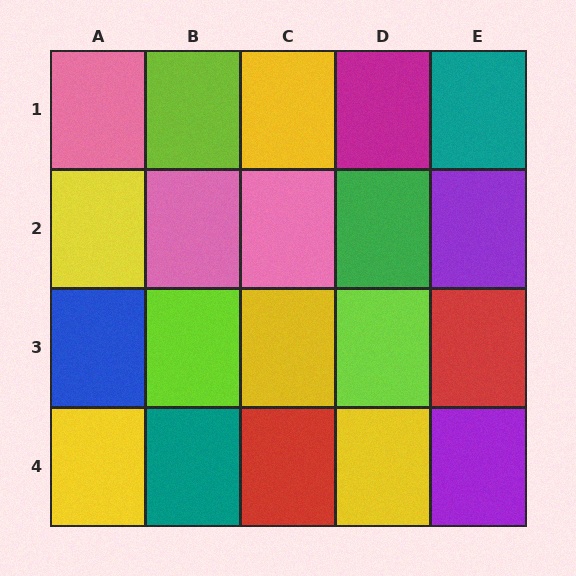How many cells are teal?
2 cells are teal.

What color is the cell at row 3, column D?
Lime.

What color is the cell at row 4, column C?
Red.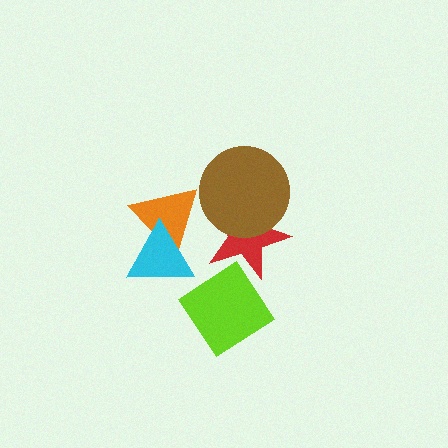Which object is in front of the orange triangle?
The cyan triangle is in front of the orange triangle.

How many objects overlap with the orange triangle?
1 object overlaps with the orange triangle.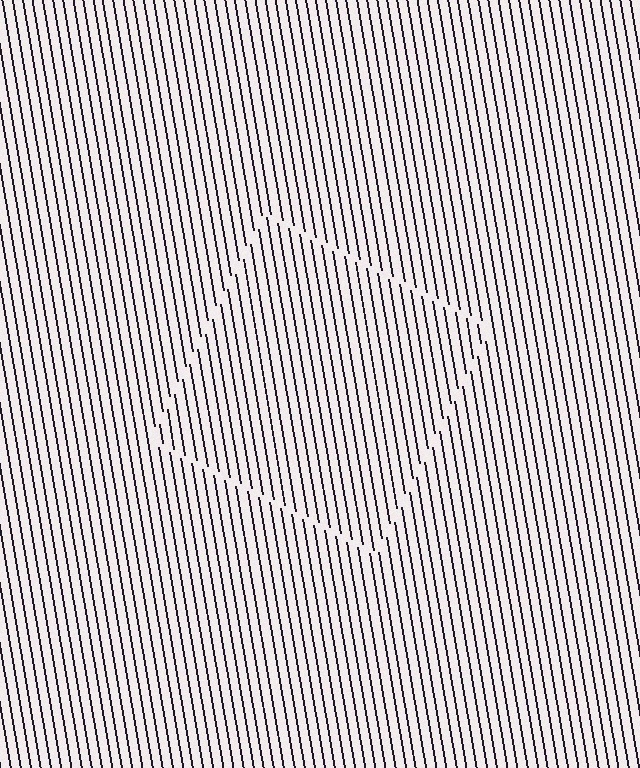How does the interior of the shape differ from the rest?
The interior of the shape contains the same grating, shifted by half a period — the contour is defined by the phase discontinuity where line-ends from the inner and outer gratings abut.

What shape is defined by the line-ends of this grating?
An illusory square. The interior of the shape contains the same grating, shifted by half a period — the contour is defined by the phase discontinuity where line-ends from the inner and outer gratings abut.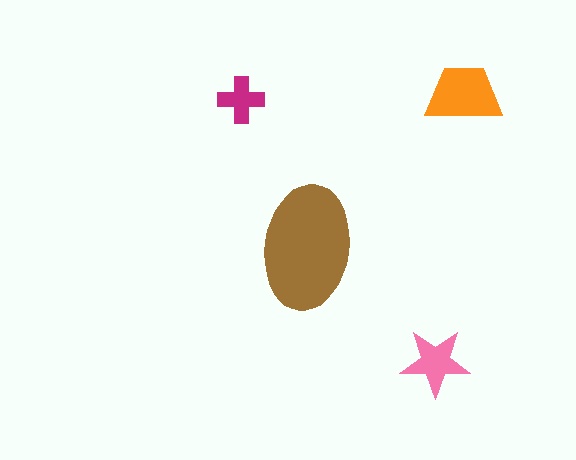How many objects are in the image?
There are 4 objects in the image.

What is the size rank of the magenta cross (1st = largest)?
4th.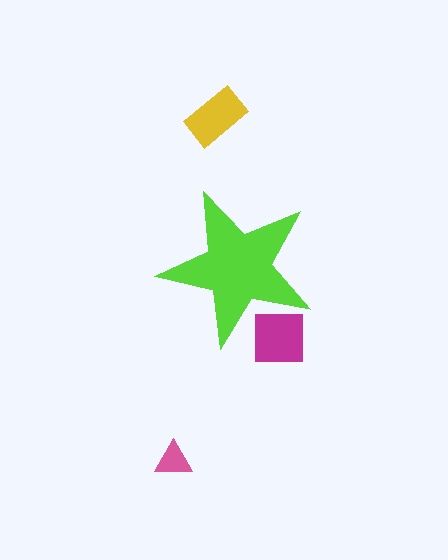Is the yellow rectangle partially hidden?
No, the yellow rectangle is fully visible.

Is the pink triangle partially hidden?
No, the pink triangle is fully visible.